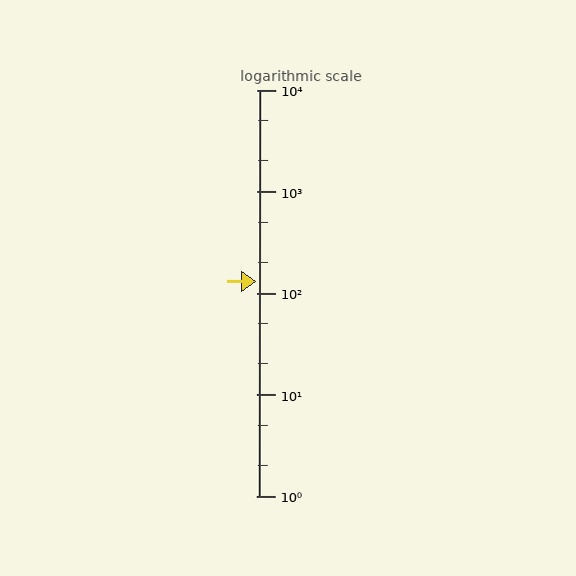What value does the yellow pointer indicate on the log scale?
The pointer indicates approximately 130.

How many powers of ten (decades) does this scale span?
The scale spans 4 decades, from 1 to 10000.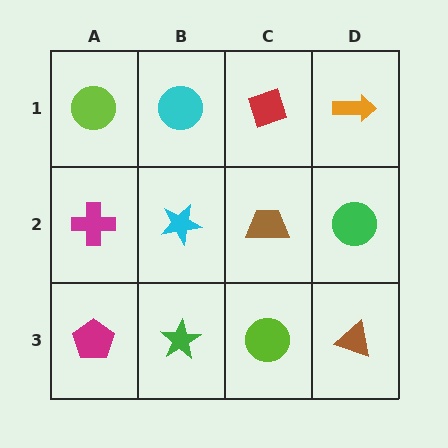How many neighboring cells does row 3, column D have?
2.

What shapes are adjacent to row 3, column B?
A cyan star (row 2, column B), a magenta pentagon (row 3, column A), a lime circle (row 3, column C).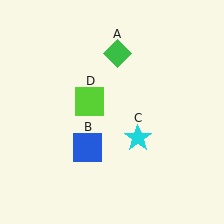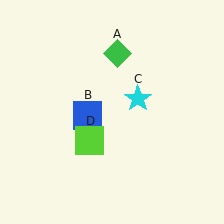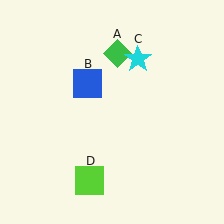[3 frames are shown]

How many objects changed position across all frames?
3 objects changed position: blue square (object B), cyan star (object C), lime square (object D).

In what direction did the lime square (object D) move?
The lime square (object D) moved down.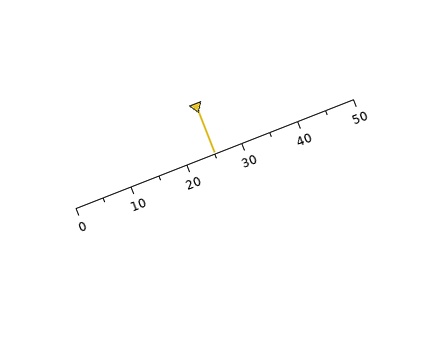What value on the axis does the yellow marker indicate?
The marker indicates approximately 25.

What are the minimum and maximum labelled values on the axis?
The axis runs from 0 to 50.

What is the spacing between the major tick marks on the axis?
The major ticks are spaced 10 apart.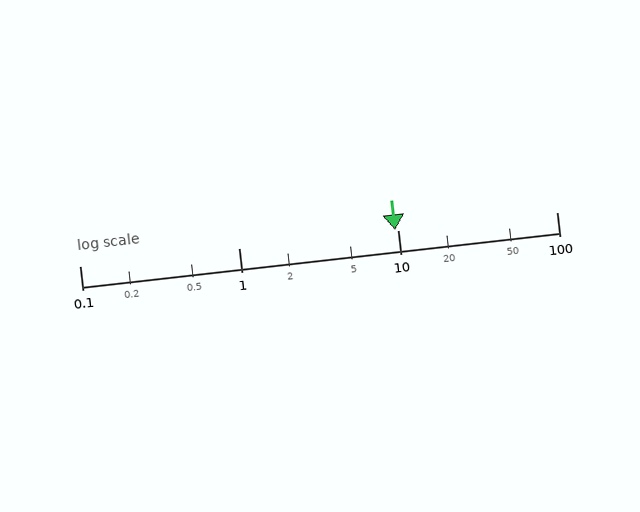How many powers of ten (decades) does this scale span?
The scale spans 3 decades, from 0.1 to 100.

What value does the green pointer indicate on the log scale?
The pointer indicates approximately 9.6.